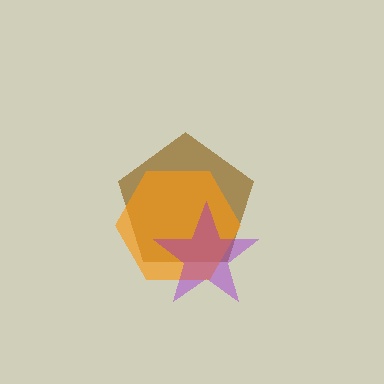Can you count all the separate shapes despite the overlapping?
Yes, there are 3 separate shapes.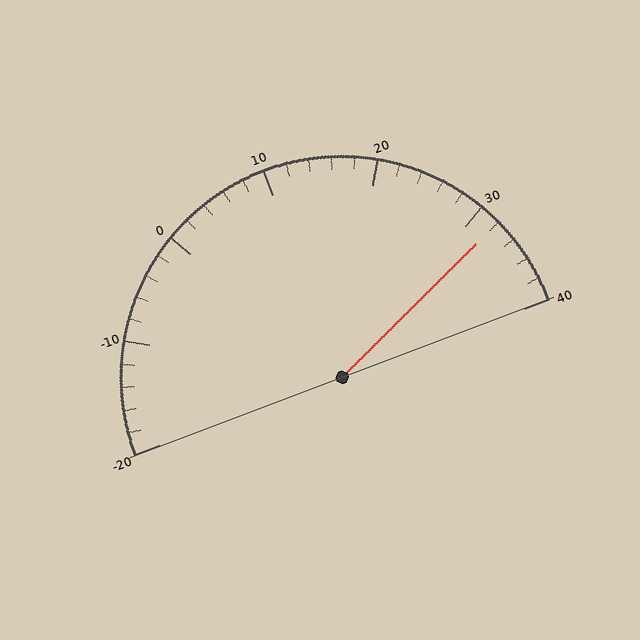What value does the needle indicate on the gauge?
The needle indicates approximately 32.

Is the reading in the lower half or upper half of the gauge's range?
The reading is in the upper half of the range (-20 to 40).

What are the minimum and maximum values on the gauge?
The gauge ranges from -20 to 40.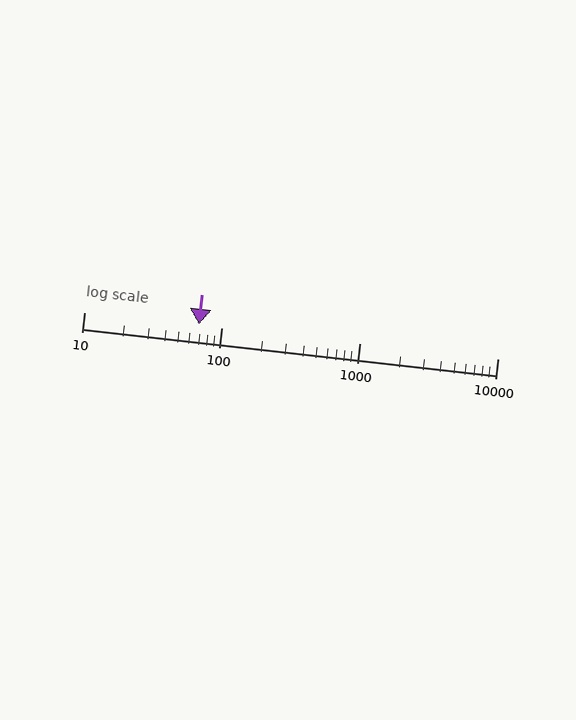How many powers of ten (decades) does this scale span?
The scale spans 3 decades, from 10 to 10000.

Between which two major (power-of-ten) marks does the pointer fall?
The pointer is between 10 and 100.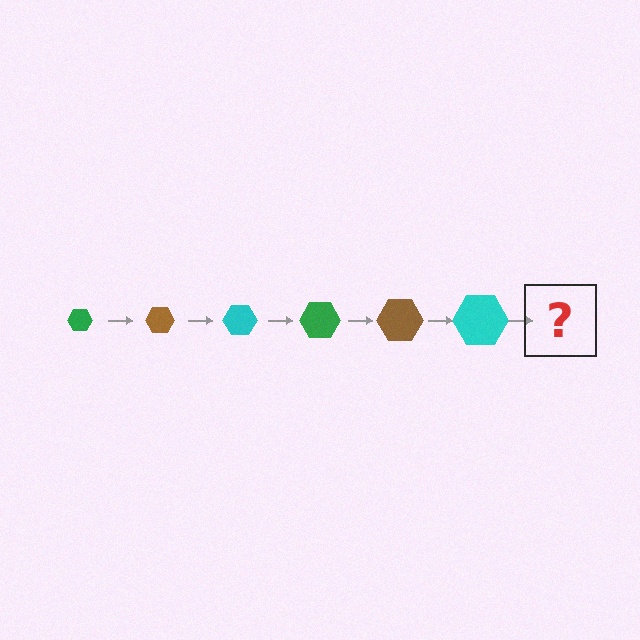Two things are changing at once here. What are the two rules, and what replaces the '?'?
The two rules are that the hexagon grows larger each step and the color cycles through green, brown, and cyan. The '?' should be a green hexagon, larger than the previous one.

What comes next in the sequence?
The next element should be a green hexagon, larger than the previous one.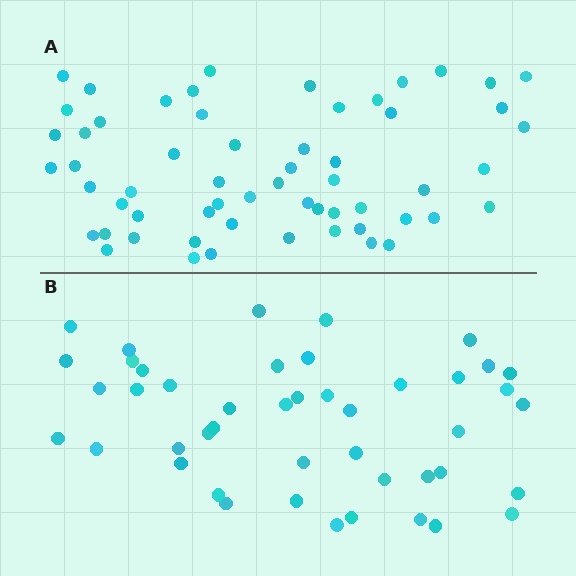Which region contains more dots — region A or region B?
Region A (the top region) has more dots.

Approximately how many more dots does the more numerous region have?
Region A has approximately 15 more dots than region B.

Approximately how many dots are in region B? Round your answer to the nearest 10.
About 40 dots. (The exact count is 45, which rounds to 40.)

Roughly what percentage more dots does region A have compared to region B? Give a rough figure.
About 30% more.